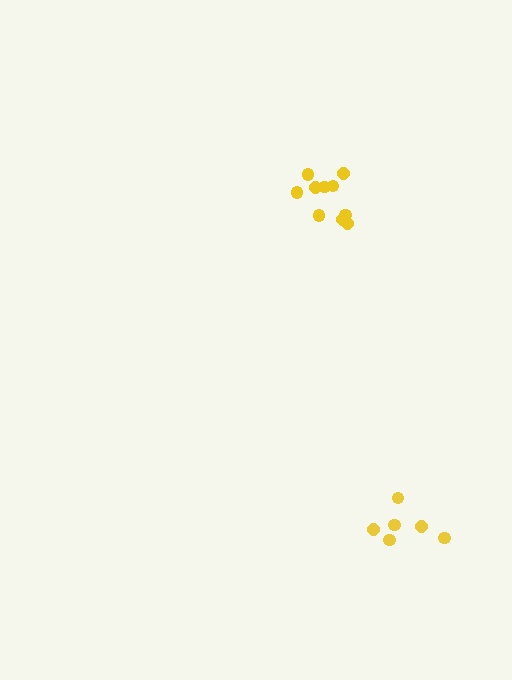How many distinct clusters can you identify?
There are 2 distinct clusters.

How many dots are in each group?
Group 1: 6 dots, Group 2: 10 dots (16 total).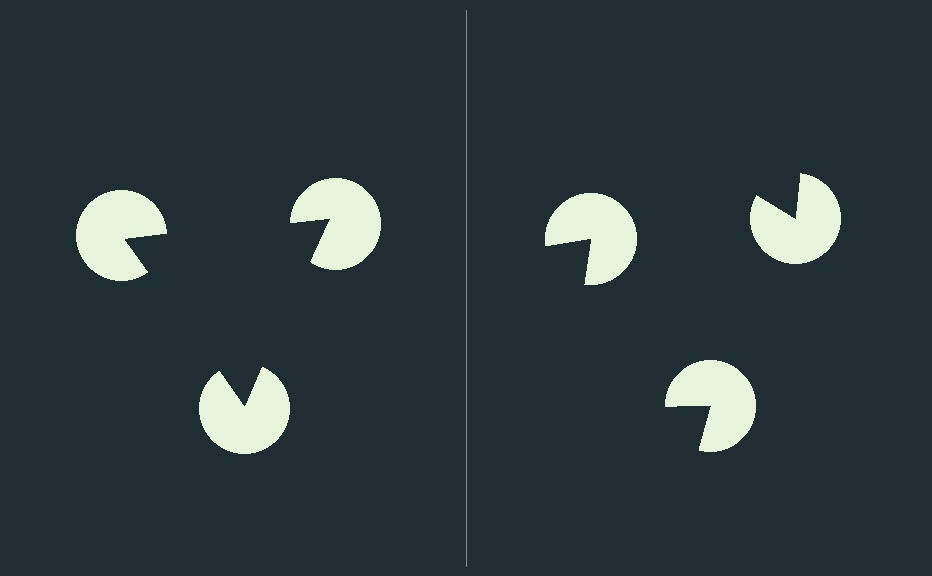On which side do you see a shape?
An illusory triangle appears on the left side. On the right side the wedge cuts are rotated, so no coherent shape forms.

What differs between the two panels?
The pac-man discs are positioned identically on both sides; only the wedge orientations differ. On the left they align to a triangle; on the right they are misaligned.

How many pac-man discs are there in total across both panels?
6 — 3 on each side.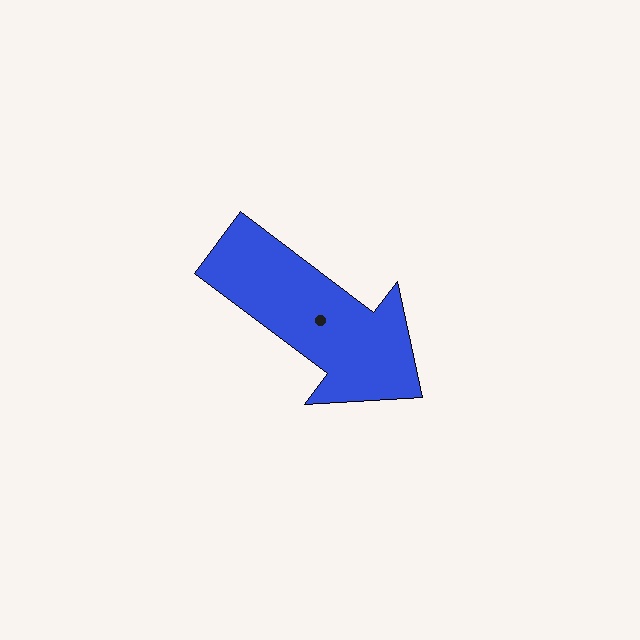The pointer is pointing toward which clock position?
Roughly 4 o'clock.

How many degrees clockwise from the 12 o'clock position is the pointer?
Approximately 127 degrees.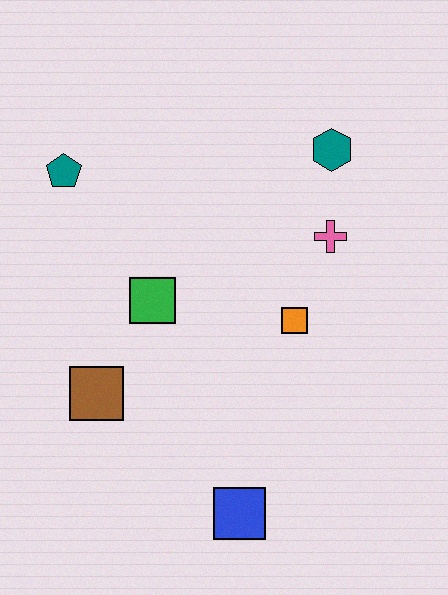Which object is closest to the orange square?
The pink cross is closest to the orange square.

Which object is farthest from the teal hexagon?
The blue square is farthest from the teal hexagon.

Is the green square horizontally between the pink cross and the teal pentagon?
Yes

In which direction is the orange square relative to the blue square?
The orange square is above the blue square.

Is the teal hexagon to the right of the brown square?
Yes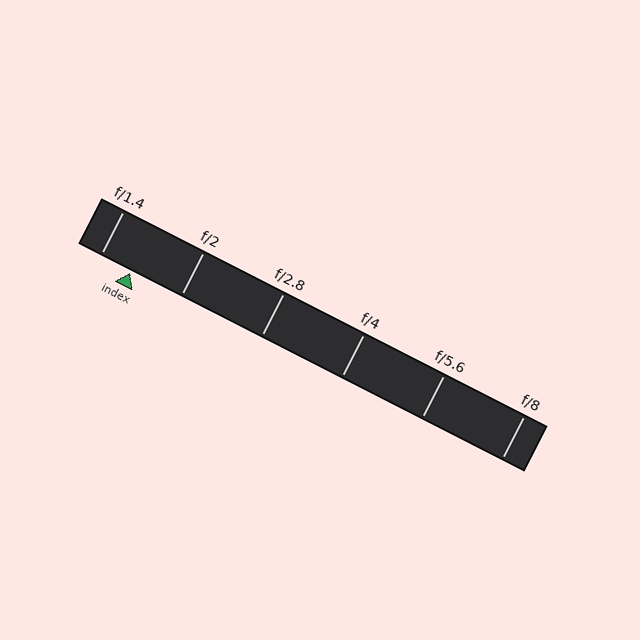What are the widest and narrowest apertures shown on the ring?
The widest aperture shown is f/1.4 and the narrowest is f/8.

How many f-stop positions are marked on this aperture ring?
There are 6 f-stop positions marked.